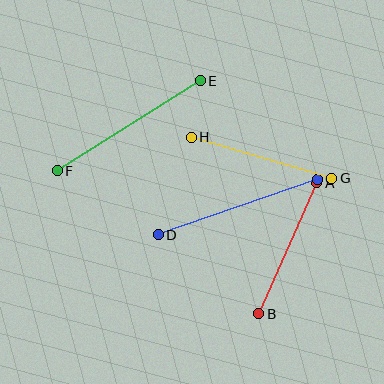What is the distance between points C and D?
The distance is approximately 168 pixels.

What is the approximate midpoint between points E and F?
The midpoint is at approximately (129, 126) pixels.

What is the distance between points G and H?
The distance is approximately 146 pixels.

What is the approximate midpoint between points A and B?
The midpoint is at approximately (288, 248) pixels.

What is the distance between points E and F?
The distance is approximately 169 pixels.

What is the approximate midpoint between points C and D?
The midpoint is at approximately (238, 207) pixels.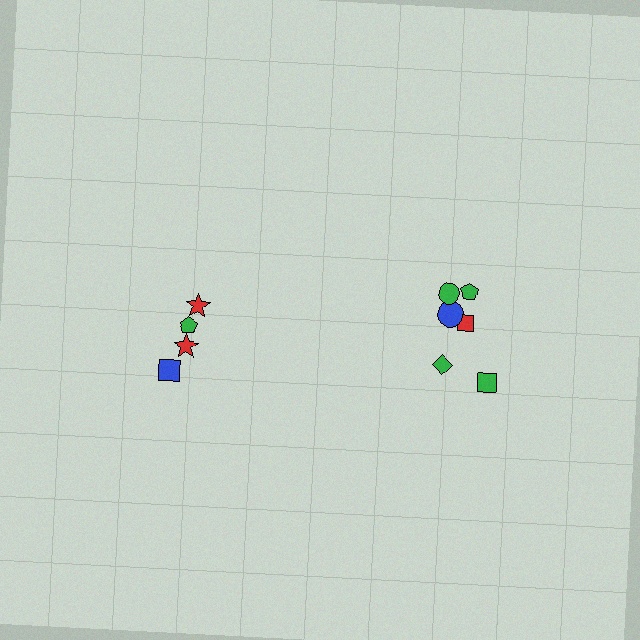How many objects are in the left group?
There are 4 objects.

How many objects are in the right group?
There are 6 objects.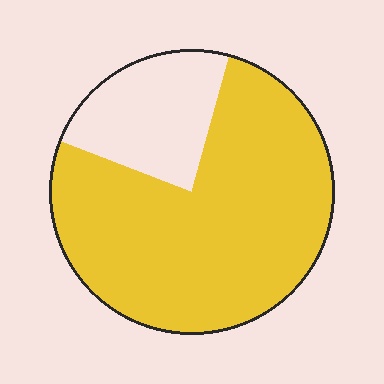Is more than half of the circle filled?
Yes.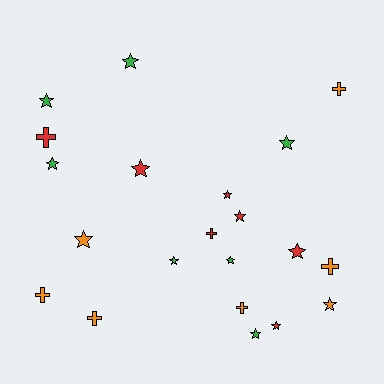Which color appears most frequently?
Green, with 7 objects.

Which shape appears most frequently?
Star, with 14 objects.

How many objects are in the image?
There are 21 objects.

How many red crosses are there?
There are 2 red crosses.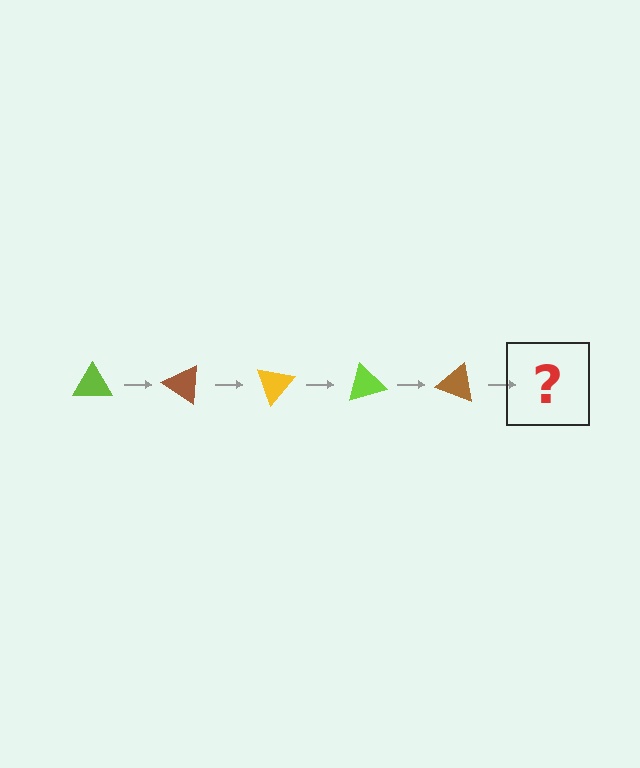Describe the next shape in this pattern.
It should be a yellow triangle, rotated 175 degrees from the start.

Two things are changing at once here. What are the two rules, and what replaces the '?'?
The two rules are that it rotates 35 degrees each step and the color cycles through lime, brown, and yellow. The '?' should be a yellow triangle, rotated 175 degrees from the start.